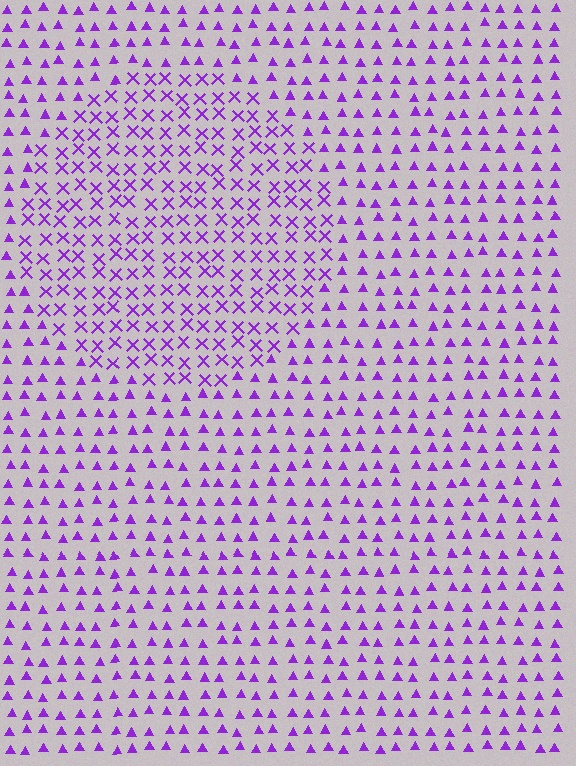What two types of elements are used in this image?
The image uses X marks inside the circle region and triangles outside it.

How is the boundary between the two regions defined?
The boundary is defined by a change in element shape: X marks inside vs. triangles outside. All elements share the same color and spacing.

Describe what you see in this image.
The image is filled with small purple elements arranged in a uniform grid. A circle-shaped region contains X marks, while the surrounding area contains triangles. The boundary is defined purely by the change in element shape.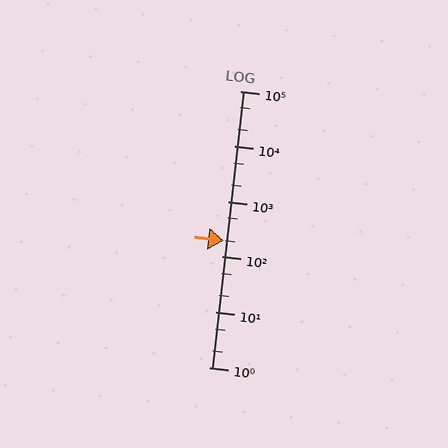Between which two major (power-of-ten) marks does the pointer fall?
The pointer is between 100 and 1000.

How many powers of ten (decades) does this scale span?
The scale spans 5 decades, from 1 to 100000.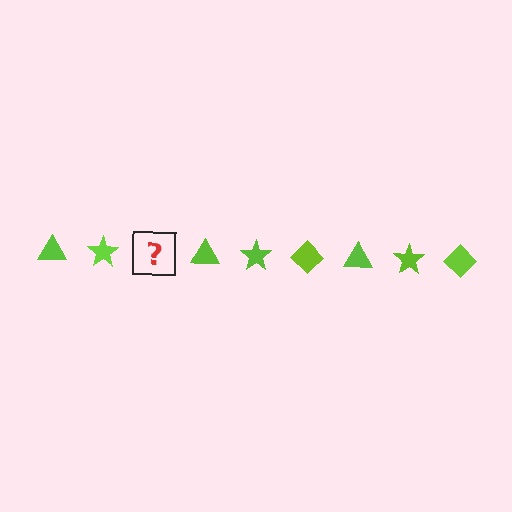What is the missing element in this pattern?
The missing element is a lime diamond.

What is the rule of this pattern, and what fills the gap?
The rule is that the pattern cycles through triangle, star, diamond shapes in lime. The gap should be filled with a lime diamond.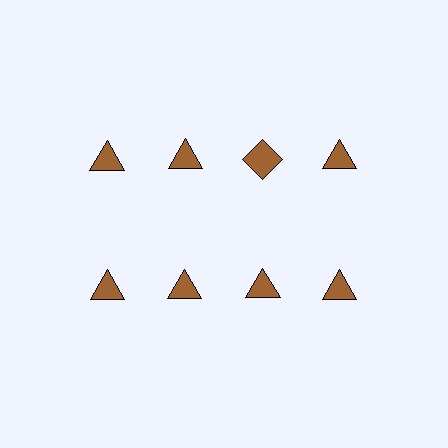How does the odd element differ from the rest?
It has a different shape: diamond instead of triangle.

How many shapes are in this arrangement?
There are 8 shapes arranged in a grid pattern.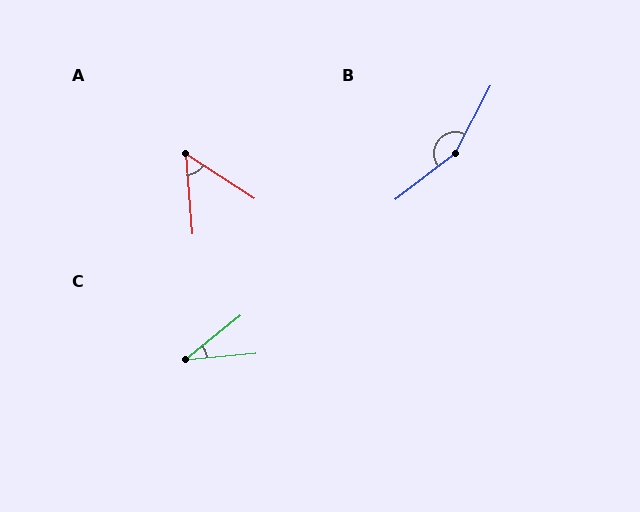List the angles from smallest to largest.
C (34°), A (53°), B (156°).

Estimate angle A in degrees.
Approximately 53 degrees.